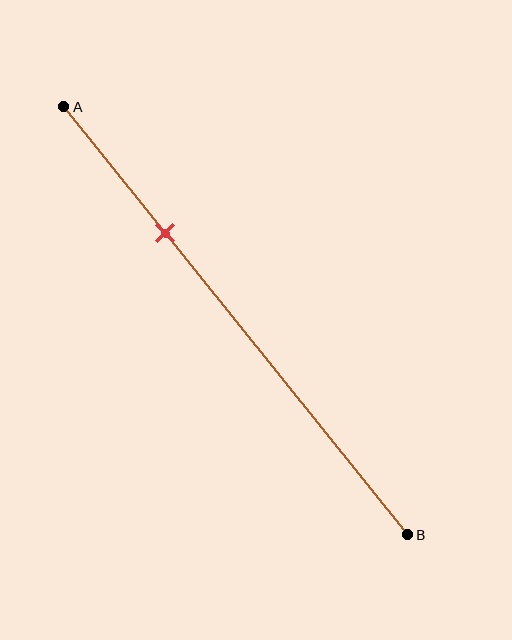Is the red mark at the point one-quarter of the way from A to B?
No, the mark is at about 30% from A, not at the 25% one-quarter point.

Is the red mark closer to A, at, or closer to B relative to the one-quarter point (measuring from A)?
The red mark is closer to point B than the one-quarter point of segment AB.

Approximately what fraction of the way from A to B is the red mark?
The red mark is approximately 30% of the way from A to B.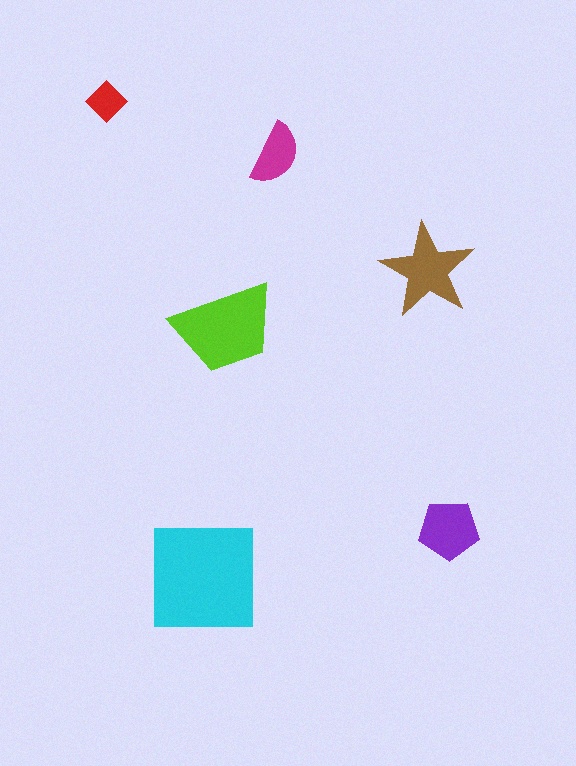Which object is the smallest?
The red diamond.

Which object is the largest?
The cyan square.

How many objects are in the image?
There are 6 objects in the image.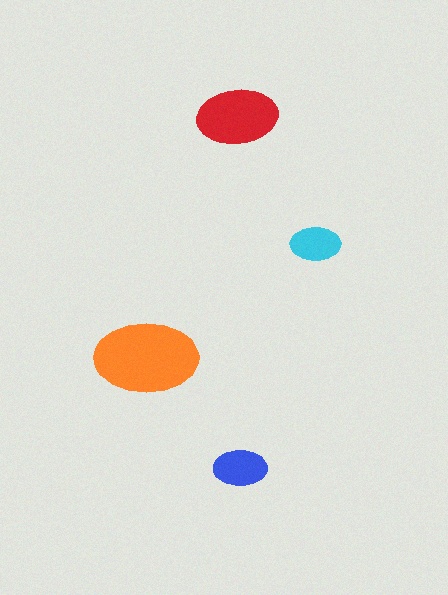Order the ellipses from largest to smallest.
the orange one, the red one, the blue one, the cyan one.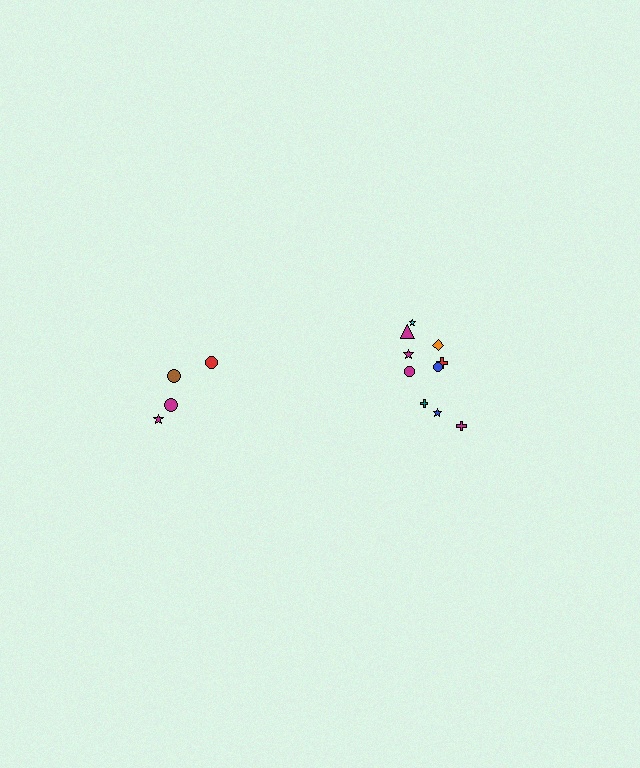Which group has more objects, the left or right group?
The right group.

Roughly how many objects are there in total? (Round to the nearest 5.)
Roughly 15 objects in total.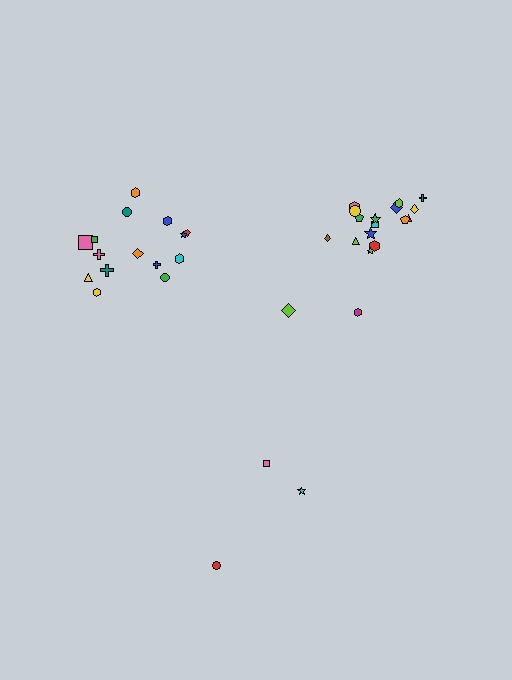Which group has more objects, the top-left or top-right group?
The top-right group.